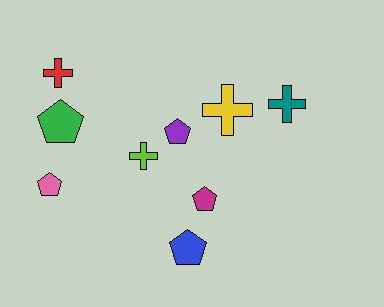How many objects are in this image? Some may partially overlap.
There are 9 objects.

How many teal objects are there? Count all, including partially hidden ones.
There is 1 teal object.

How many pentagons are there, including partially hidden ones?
There are 5 pentagons.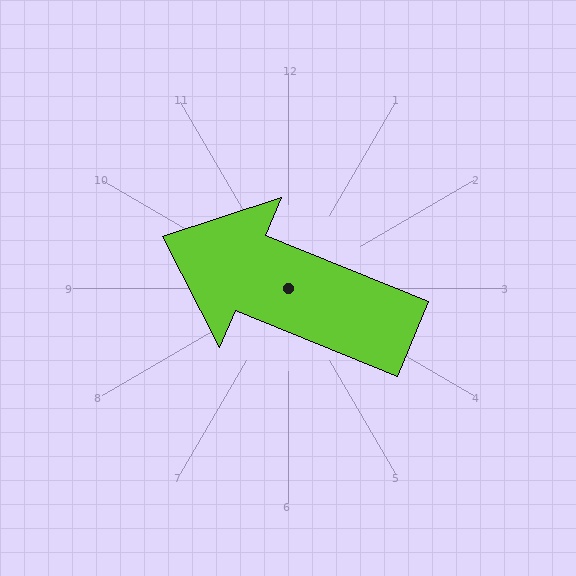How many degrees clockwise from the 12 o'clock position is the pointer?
Approximately 292 degrees.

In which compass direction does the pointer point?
West.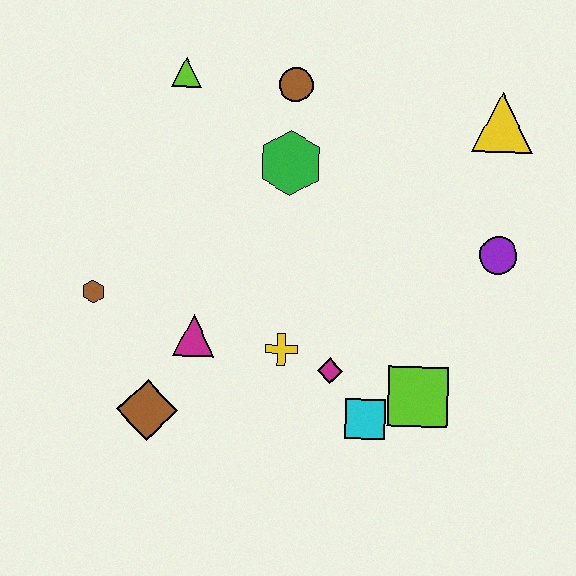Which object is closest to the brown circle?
The green hexagon is closest to the brown circle.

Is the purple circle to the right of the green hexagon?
Yes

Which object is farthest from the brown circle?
The brown diamond is farthest from the brown circle.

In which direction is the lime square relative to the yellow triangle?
The lime square is below the yellow triangle.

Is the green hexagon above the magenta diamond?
Yes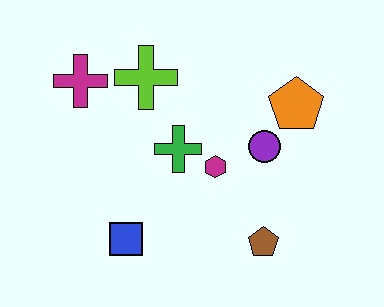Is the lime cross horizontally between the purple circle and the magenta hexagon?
No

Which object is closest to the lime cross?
The magenta cross is closest to the lime cross.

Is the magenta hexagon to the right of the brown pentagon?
No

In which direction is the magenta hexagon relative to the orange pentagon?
The magenta hexagon is to the left of the orange pentagon.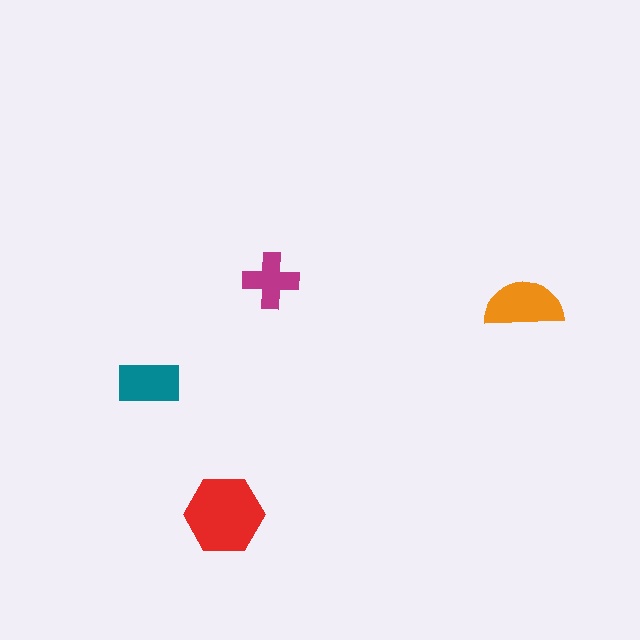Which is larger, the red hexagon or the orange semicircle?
The red hexagon.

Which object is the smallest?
The magenta cross.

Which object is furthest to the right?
The orange semicircle is rightmost.